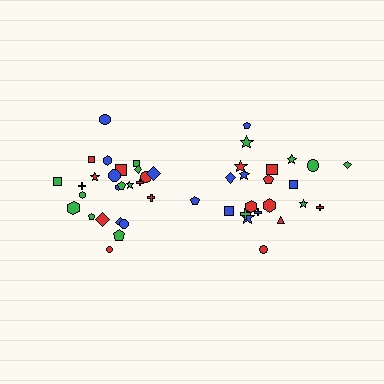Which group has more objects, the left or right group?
The left group.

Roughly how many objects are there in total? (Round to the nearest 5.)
Roughly 45 objects in total.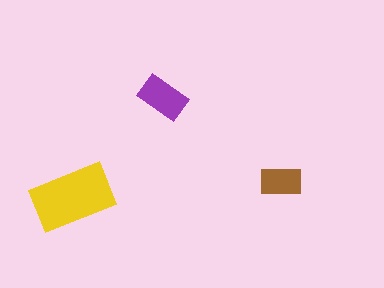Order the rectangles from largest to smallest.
the yellow one, the purple one, the brown one.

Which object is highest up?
The purple rectangle is topmost.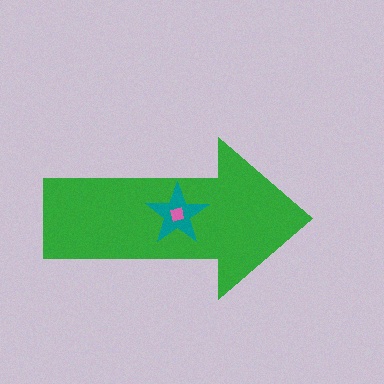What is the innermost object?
The pink square.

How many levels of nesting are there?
3.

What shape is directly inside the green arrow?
The teal star.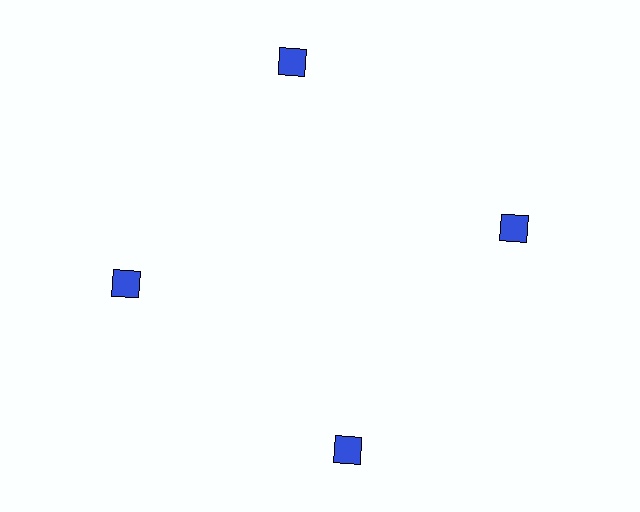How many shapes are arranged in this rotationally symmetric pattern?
There are 4 shapes, arranged in 4 groups of 1.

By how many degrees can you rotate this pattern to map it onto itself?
The pattern maps onto itself every 90 degrees of rotation.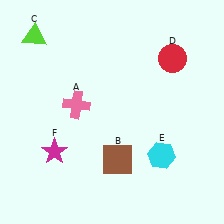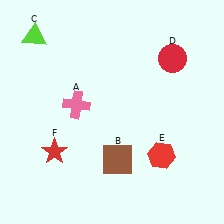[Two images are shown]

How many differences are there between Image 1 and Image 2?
There are 2 differences between the two images.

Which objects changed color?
E changed from cyan to red. F changed from magenta to red.